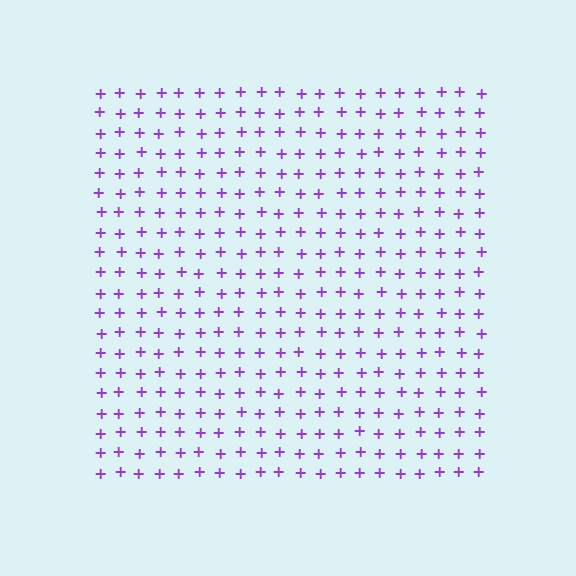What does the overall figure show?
The overall figure shows a square.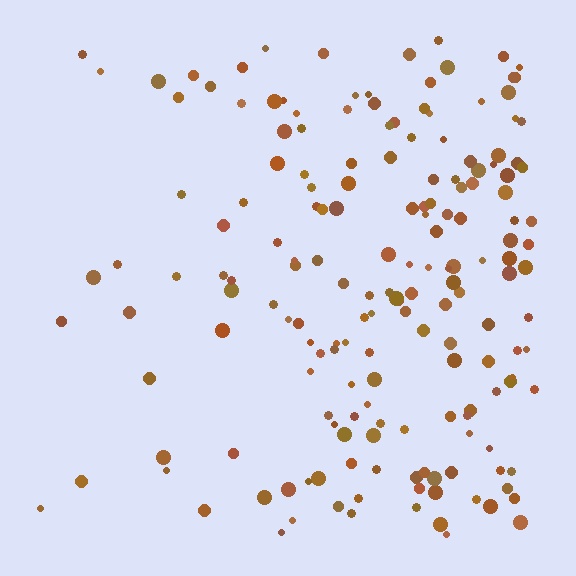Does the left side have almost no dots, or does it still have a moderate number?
Still a moderate number, just noticeably fewer than the right.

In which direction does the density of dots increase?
From left to right, with the right side densest.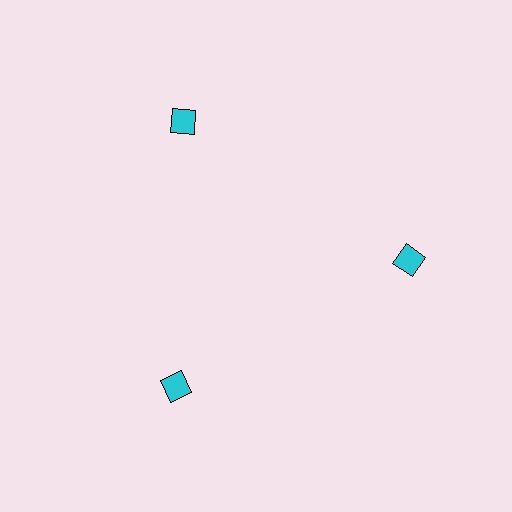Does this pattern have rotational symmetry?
Yes, this pattern has 3-fold rotational symmetry. It looks the same after rotating 120 degrees around the center.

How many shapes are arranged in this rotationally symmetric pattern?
There are 3 shapes, arranged in 3 groups of 1.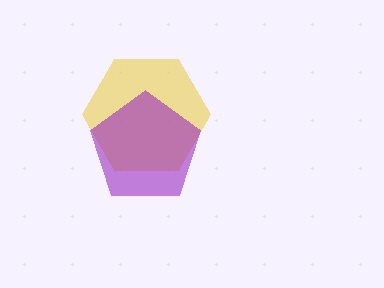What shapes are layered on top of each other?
The layered shapes are: a yellow hexagon, a purple pentagon.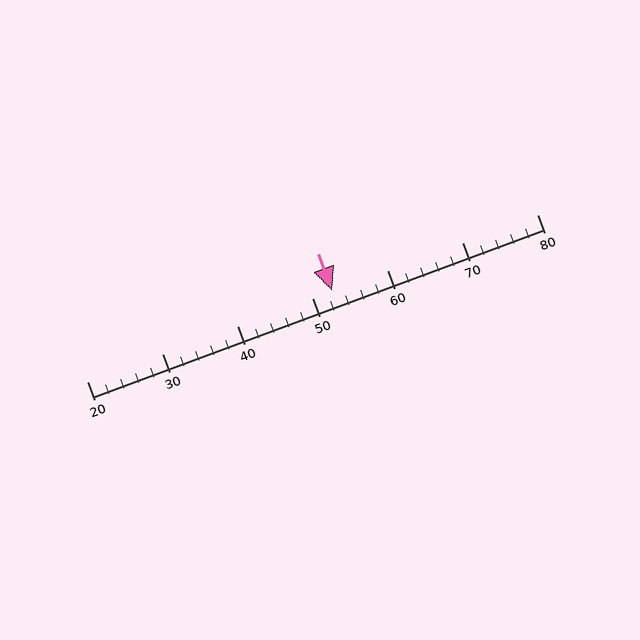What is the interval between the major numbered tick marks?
The major tick marks are spaced 10 units apart.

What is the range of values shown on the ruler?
The ruler shows values from 20 to 80.